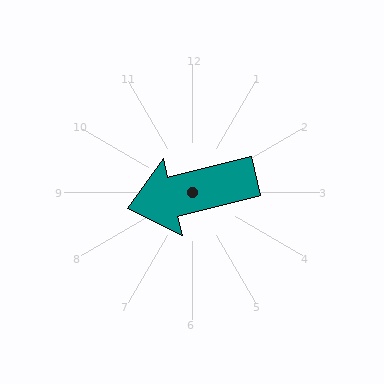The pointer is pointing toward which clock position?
Roughly 9 o'clock.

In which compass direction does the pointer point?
West.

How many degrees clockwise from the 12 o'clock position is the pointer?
Approximately 256 degrees.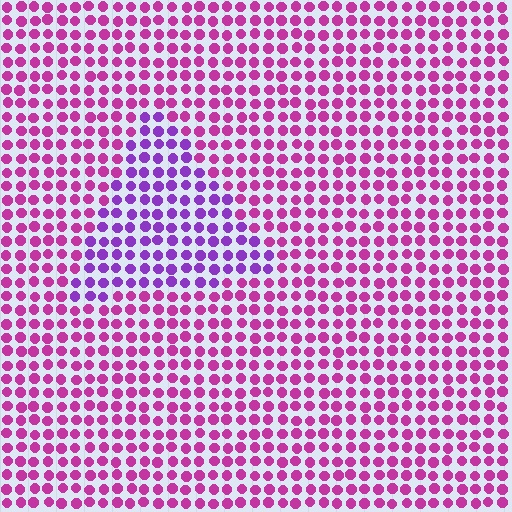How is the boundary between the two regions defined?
The boundary is defined purely by a slight shift in hue (about 38 degrees). Spacing, size, and orientation are identical on both sides.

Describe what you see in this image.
The image is filled with small magenta elements in a uniform arrangement. A triangle-shaped region is visible where the elements are tinted to a slightly different hue, forming a subtle color boundary.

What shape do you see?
I see a triangle.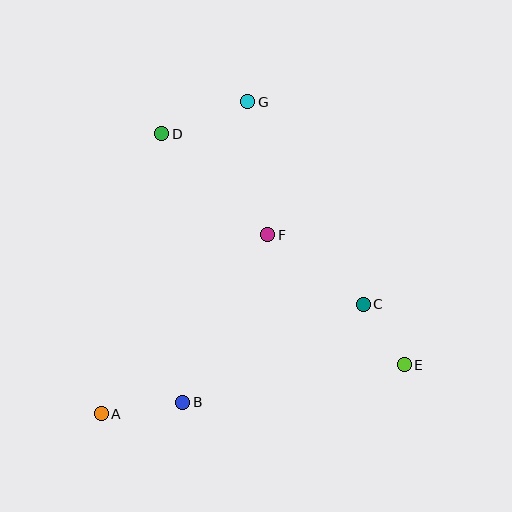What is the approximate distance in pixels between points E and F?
The distance between E and F is approximately 188 pixels.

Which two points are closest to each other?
Points C and E are closest to each other.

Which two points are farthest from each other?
Points A and G are farthest from each other.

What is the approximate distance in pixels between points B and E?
The distance between B and E is approximately 224 pixels.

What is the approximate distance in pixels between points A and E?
The distance between A and E is approximately 307 pixels.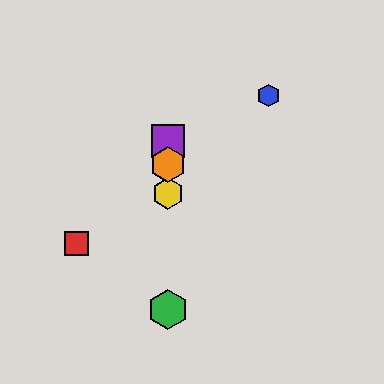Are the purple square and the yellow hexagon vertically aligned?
Yes, both are at x≈168.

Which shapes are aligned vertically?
The green hexagon, the yellow hexagon, the purple square, the orange hexagon are aligned vertically.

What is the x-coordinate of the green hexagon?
The green hexagon is at x≈168.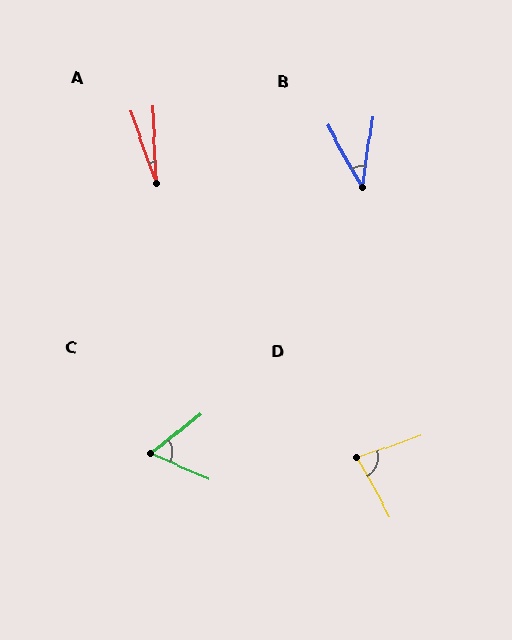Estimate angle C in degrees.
Approximately 61 degrees.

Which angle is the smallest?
A, at approximately 17 degrees.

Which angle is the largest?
D, at approximately 81 degrees.